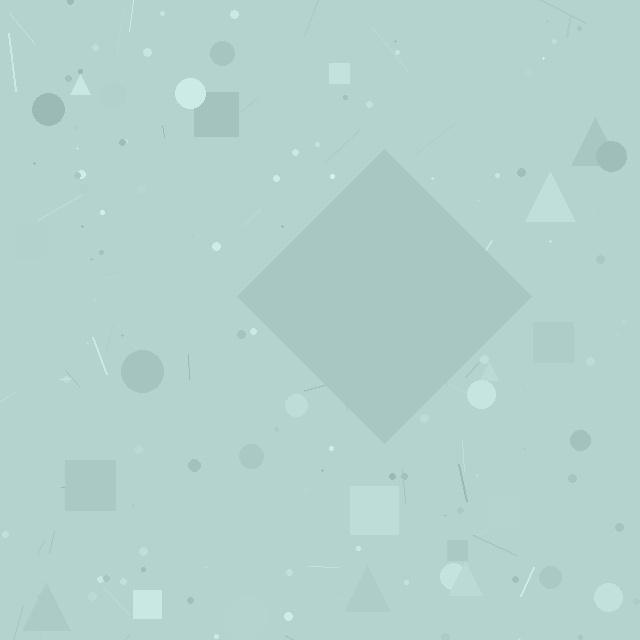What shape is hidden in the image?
A diamond is hidden in the image.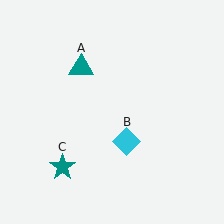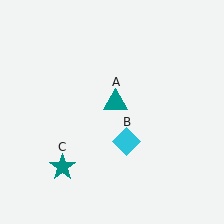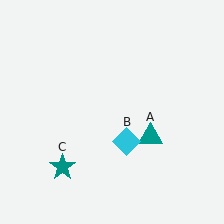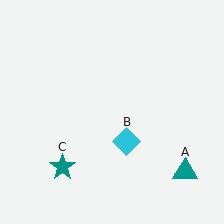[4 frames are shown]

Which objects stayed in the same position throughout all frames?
Cyan diamond (object B) and teal star (object C) remained stationary.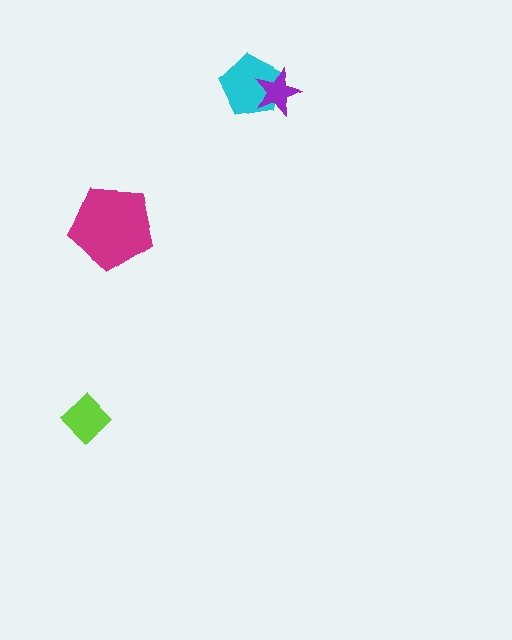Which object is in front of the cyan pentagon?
The purple star is in front of the cyan pentagon.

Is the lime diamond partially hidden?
No, no other shape covers it.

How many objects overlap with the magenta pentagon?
0 objects overlap with the magenta pentagon.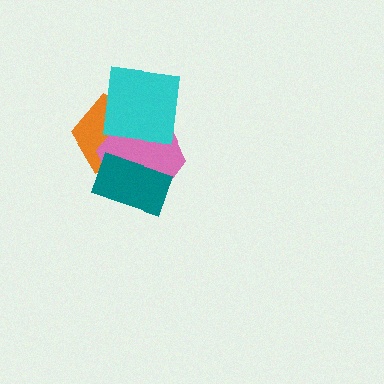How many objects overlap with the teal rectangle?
2 objects overlap with the teal rectangle.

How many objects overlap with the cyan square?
2 objects overlap with the cyan square.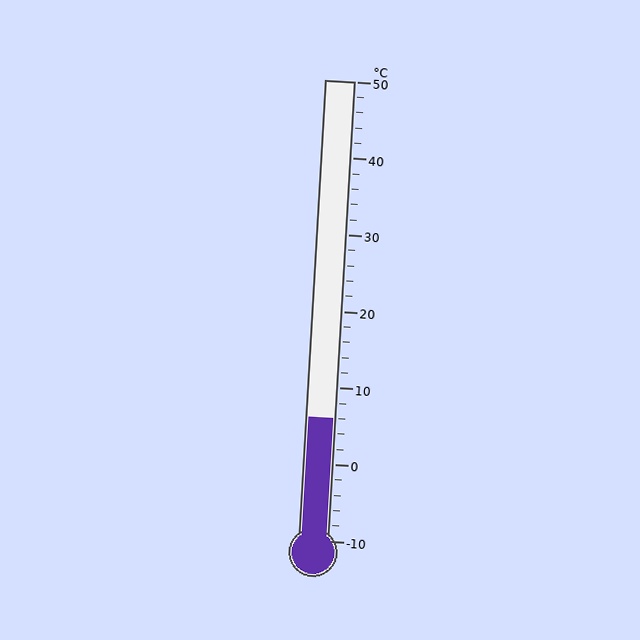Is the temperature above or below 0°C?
The temperature is above 0°C.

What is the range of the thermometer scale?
The thermometer scale ranges from -10°C to 50°C.